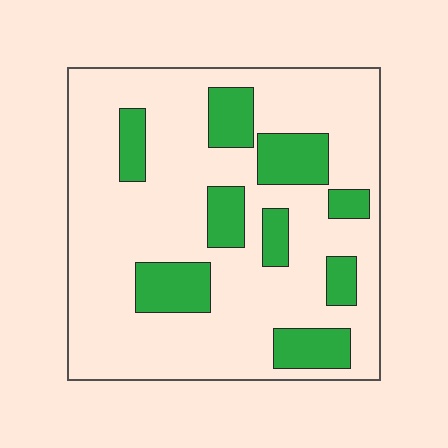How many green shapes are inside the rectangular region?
9.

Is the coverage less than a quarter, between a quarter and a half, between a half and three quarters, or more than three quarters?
Less than a quarter.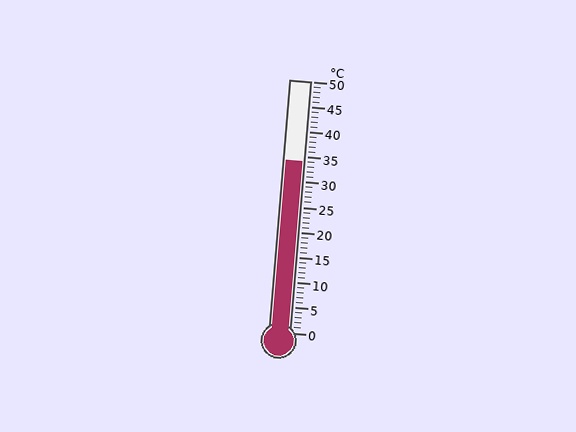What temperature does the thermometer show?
The thermometer shows approximately 34°C.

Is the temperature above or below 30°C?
The temperature is above 30°C.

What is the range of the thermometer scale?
The thermometer scale ranges from 0°C to 50°C.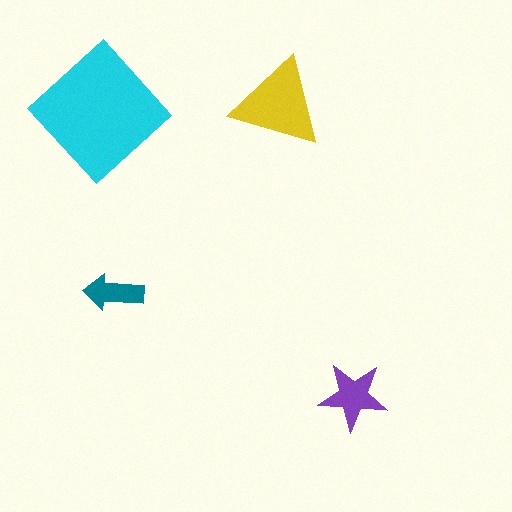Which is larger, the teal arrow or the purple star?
The purple star.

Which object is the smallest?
The teal arrow.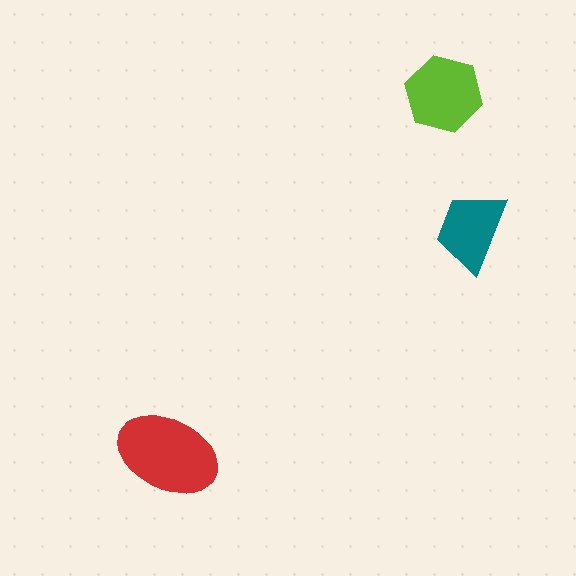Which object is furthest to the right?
The teal trapezoid is rightmost.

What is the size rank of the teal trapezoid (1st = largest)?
3rd.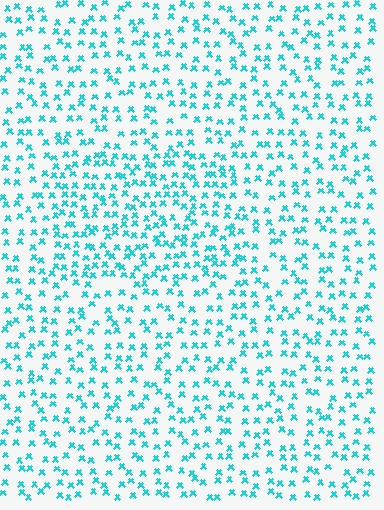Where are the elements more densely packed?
The elements are more densely packed inside the rectangle boundary.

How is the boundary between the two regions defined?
The boundary is defined by a change in element density (approximately 1.6x ratio). All elements are the same color, size, and shape.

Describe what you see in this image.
The image contains small cyan elements arranged at two different densities. A rectangle-shaped region is visible where the elements are more densely packed than the surrounding area.